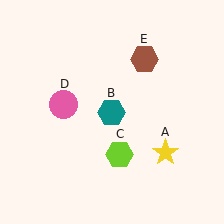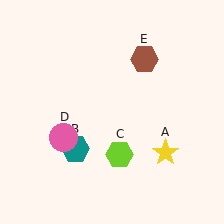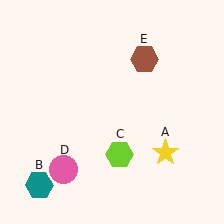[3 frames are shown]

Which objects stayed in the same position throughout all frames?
Yellow star (object A) and lime hexagon (object C) and brown hexagon (object E) remained stationary.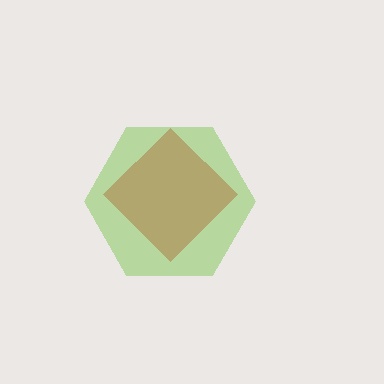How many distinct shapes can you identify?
There are 2 distinct shapes: a red diamond, a lime hexagon.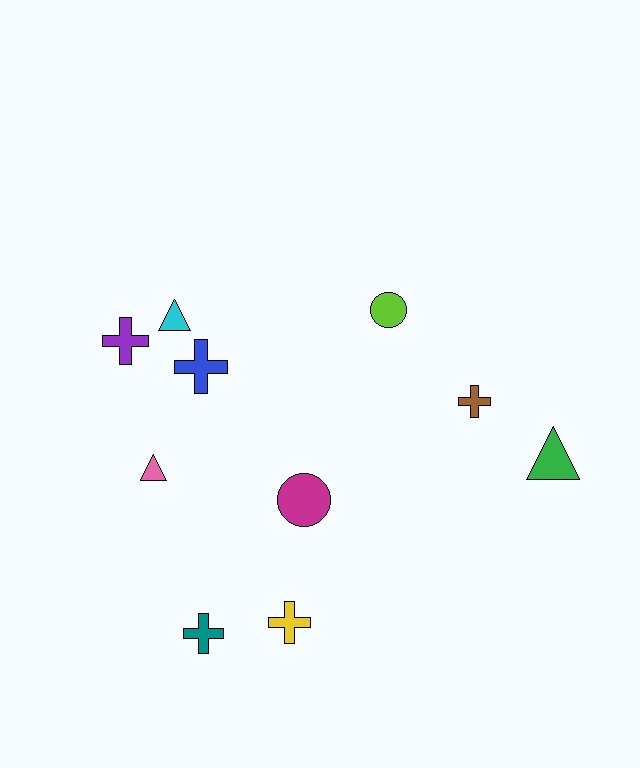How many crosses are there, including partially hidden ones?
There are 5 crosses.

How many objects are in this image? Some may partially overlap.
There are 10 objects.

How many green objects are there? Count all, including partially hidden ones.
There is 1 green object.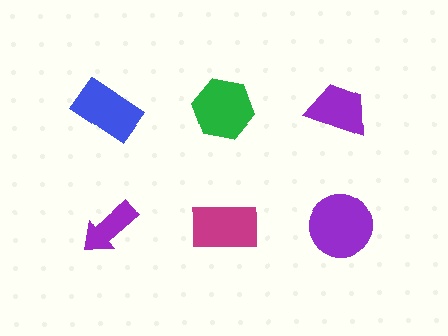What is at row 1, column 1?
A blue rectangle.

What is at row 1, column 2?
A green hexagon.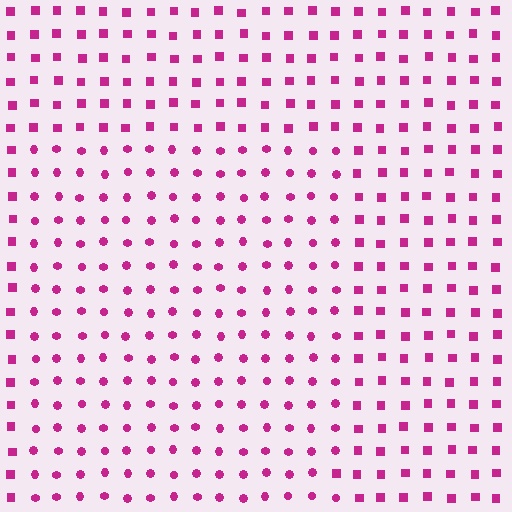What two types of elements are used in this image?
The image uses circles inside the rectangle region and squares outside it.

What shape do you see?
I see a rectangle.